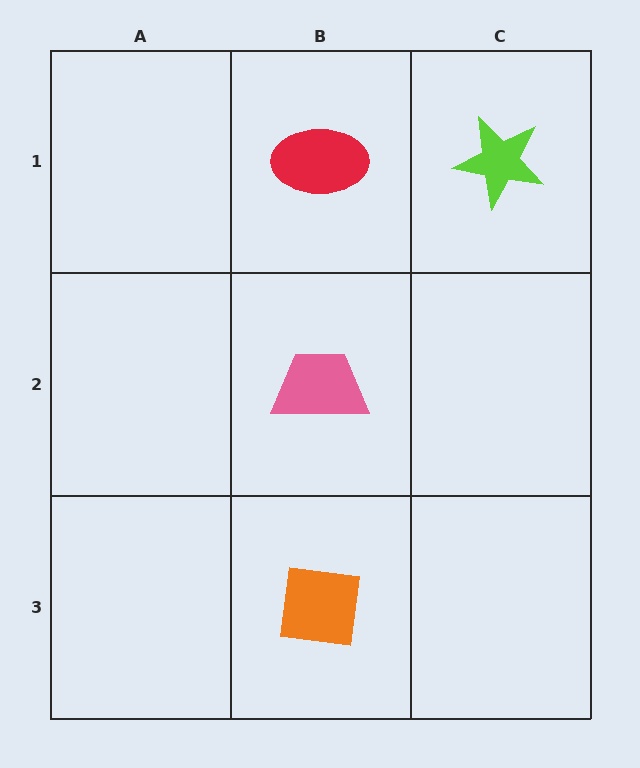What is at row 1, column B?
A red ellipse.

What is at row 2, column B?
A pink trapezoid.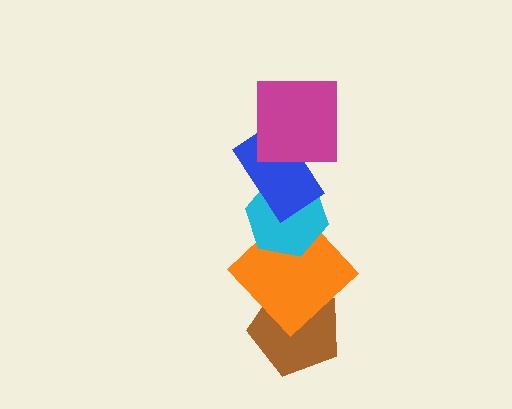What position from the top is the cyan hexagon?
The cyan hexagon is 3rd from the top.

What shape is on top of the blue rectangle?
The magenta square is on top of the blue rectangle.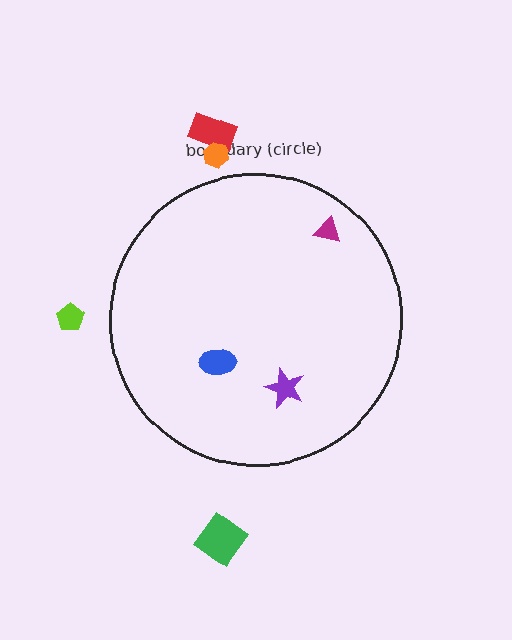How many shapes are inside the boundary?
3 inside, 4 outside.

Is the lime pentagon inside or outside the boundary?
Outside.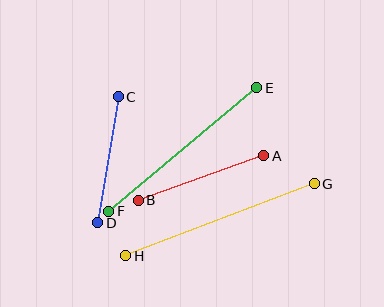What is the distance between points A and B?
The distance is approximately 133 pixels.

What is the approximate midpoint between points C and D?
The midpoint is at approximately (108, 160) pixels.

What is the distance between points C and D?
The distance is approximately 128 pixels.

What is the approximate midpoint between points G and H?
The midpoint is at approximately (220, 220) pixels.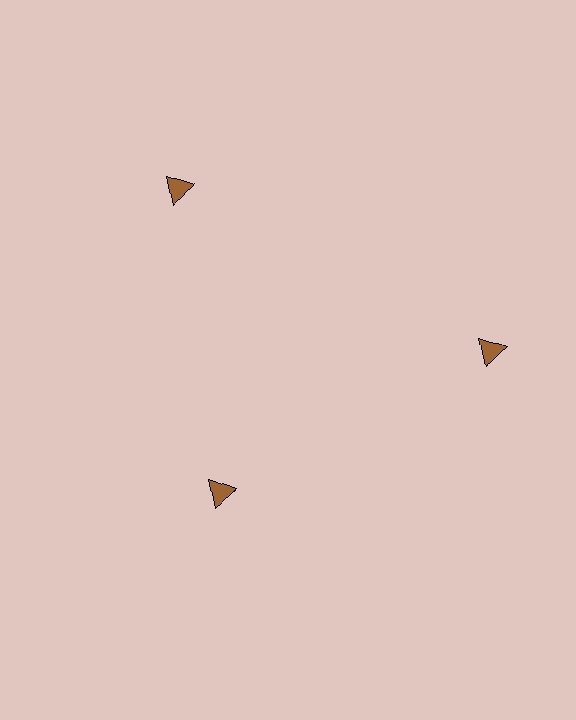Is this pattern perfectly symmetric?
No. The 3 brown triangles are arranged in a ring, but one element near the 7 o'clock position is pulled inward toward the center, breaking the 3-fold rotational symmetry.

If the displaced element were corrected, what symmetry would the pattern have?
It would have 3-fold rotational symmetry — the pattern would map onto itself every 120 degrees.